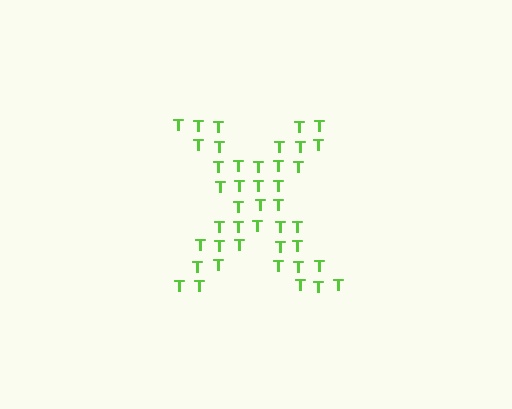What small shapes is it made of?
It is made of small letter T's.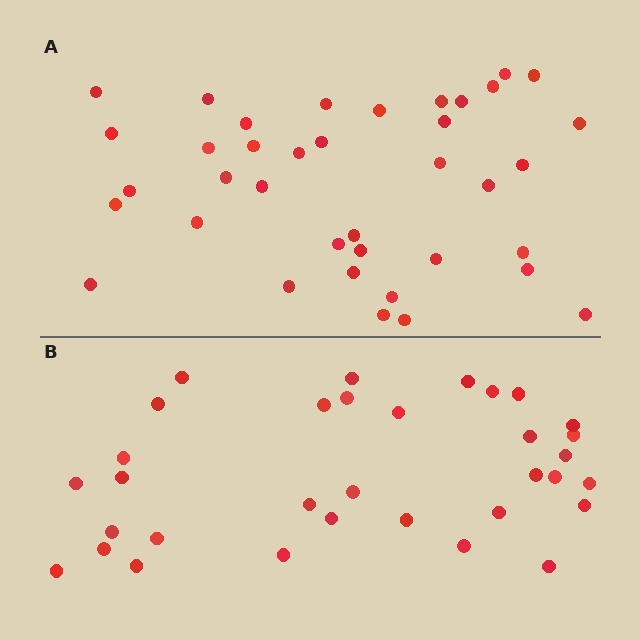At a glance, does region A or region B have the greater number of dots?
Region A (the top region) has more dots.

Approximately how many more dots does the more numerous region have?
Region A has about 5 more dots than region B.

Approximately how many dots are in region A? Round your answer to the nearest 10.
About 40 dots. (The exact count is 38, which rounds to 40.)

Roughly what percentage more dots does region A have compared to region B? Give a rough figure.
About 15% more.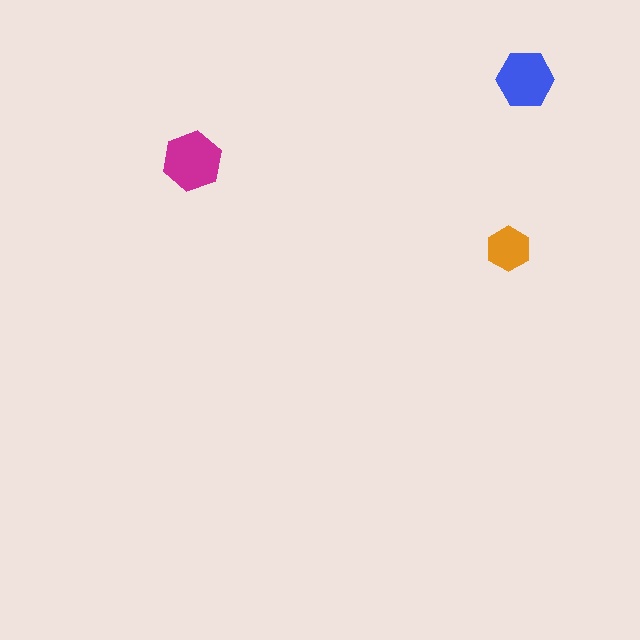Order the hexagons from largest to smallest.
the magenta one, the blue one, the orange one.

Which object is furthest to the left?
The magenta hexagon is leftmost.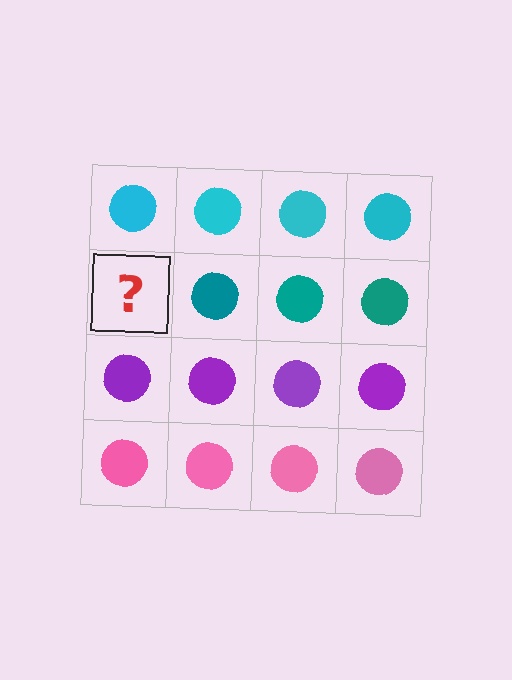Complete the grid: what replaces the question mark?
The question mark should be replaced with a teal circle.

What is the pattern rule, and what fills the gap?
The rule is that each row has a consistent color. The gap should be filled with a teal circle.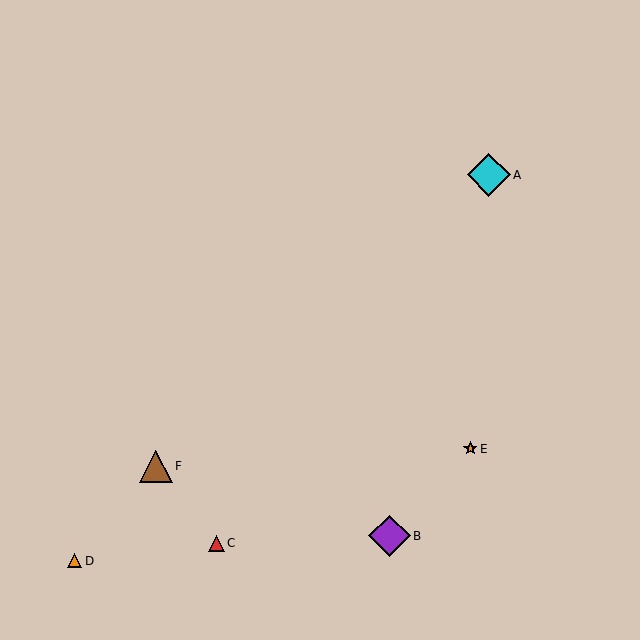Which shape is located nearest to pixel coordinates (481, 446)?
The orange star (labeled E) at (470, 449) is nearest to that location.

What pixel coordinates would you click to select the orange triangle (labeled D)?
Click at (74, 561) to select the orange triangle D.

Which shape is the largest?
The cyan diamond (labeled A) is the largest.